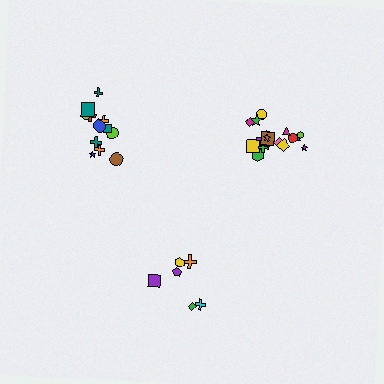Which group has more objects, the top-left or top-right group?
The top-right group.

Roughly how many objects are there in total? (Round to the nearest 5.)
Roughly 35 objects in total.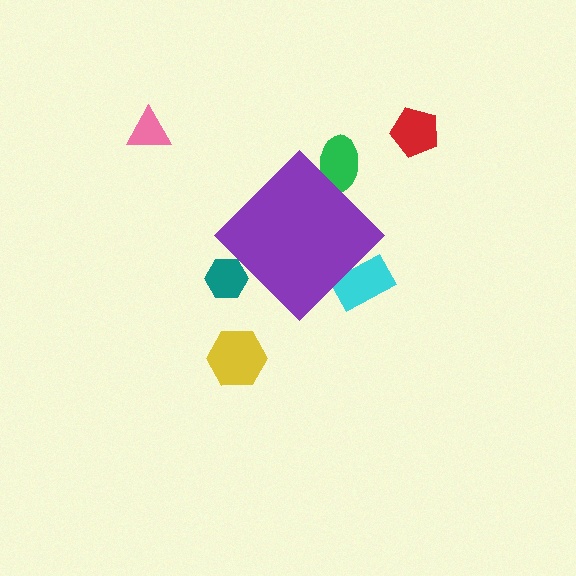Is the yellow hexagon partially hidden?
No, the yellow hexagon is fully visible.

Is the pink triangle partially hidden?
No, the pink triangle is fully visible.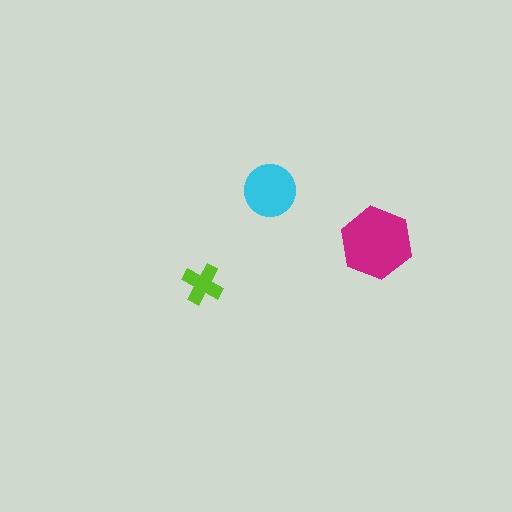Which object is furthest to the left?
The lime cross is leftmost.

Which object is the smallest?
The lime cross.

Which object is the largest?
The magenta hexagon.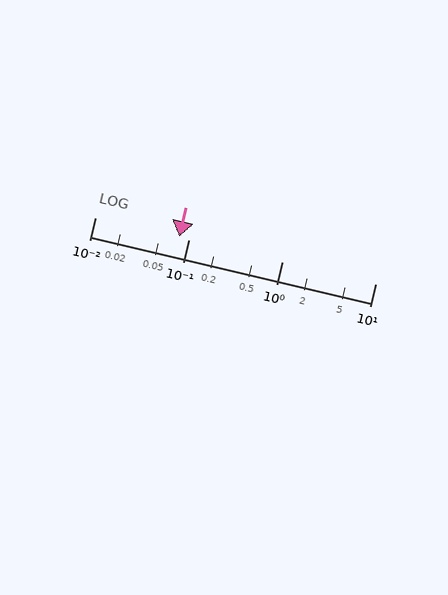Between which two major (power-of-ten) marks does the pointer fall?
The pointer is between 0.01 and 0.1.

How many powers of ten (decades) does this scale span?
The scale spans 3 decades, from 0.01 to 10.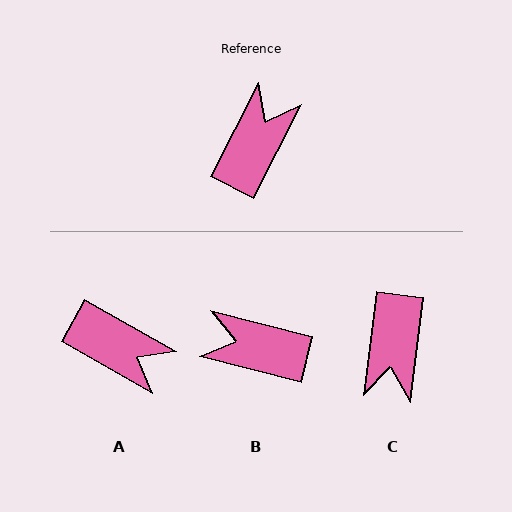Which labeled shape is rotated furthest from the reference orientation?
C, about 160 degrees away.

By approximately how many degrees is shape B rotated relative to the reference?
Approximately 103 degrees counter-clockwise.